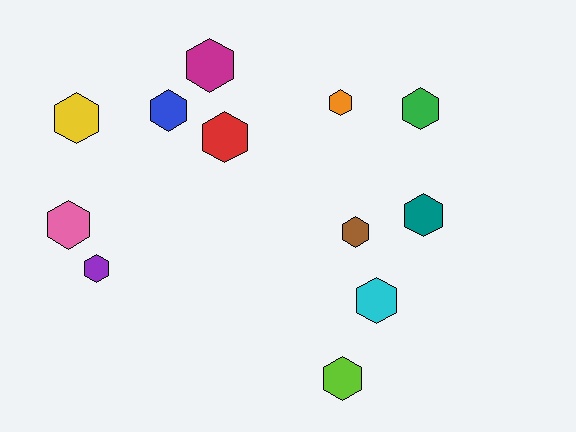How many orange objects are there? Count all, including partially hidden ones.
There is 1 orange object.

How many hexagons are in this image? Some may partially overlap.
There are 12 hexagons.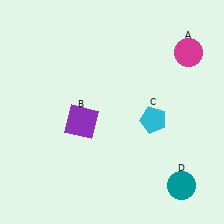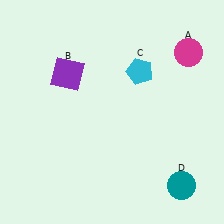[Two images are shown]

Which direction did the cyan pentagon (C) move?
The cyan pentagon (C) moved up.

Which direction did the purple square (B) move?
The purple square (B) moved up.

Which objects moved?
The objects that moved are: the purple square (B), the cyan pentagon (C).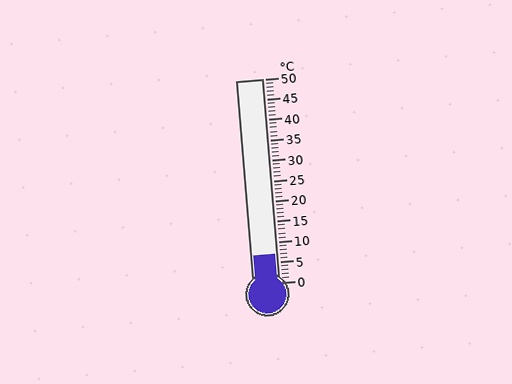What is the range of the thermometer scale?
The thermometer scale ranges from 0°C to 50°C.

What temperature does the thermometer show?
The thermometer shows approximately 7°C.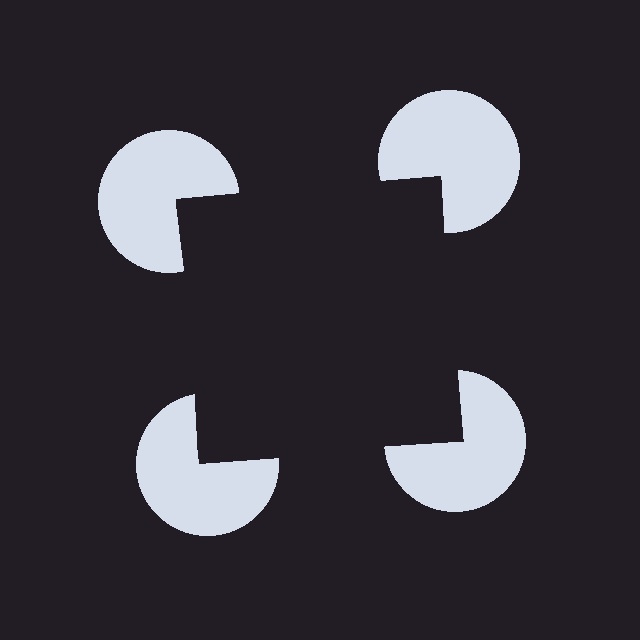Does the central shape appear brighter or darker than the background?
It typically appears slightly darker than the background, even though no actual brightness change is drawn.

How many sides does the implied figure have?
4 sides.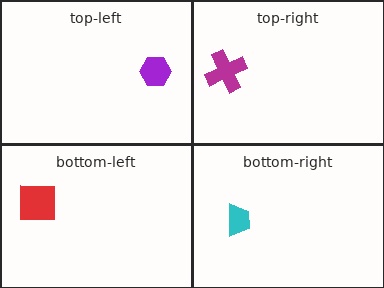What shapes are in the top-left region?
The purple hexagon.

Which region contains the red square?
The bottom-left region.